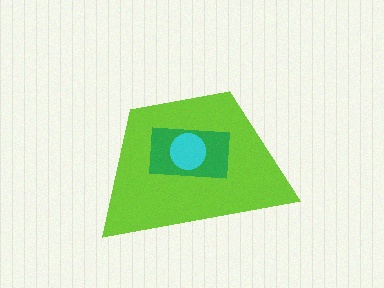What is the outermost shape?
The lime trapezoid.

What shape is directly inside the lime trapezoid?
The green rectangle.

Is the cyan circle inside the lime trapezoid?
Yes.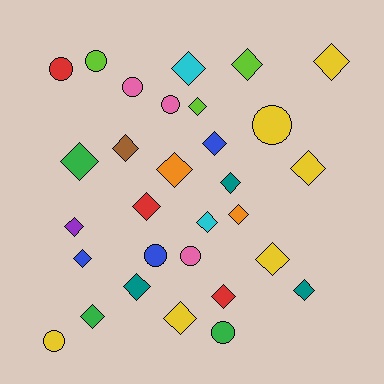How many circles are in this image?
There are 9 circles.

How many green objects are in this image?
There are 3 green objects.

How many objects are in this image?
There are 30 objects.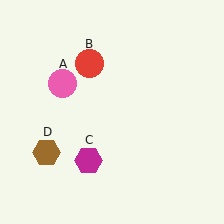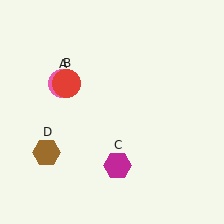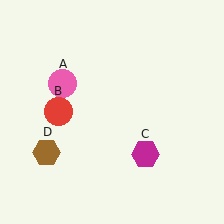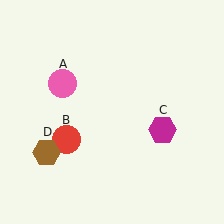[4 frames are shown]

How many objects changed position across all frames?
2 objects changed position: red circle (object B), magenta hexagon (object C).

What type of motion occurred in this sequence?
The red circle (object B), magenta hexagon (object C) rotated counterclockwise around the center of the scene.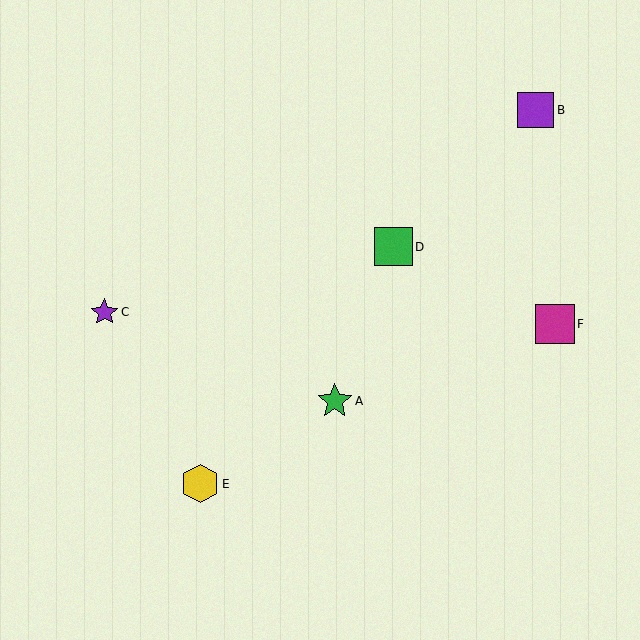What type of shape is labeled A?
Shape A is a green star.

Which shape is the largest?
The yellow hexagon (labeled E) is the largest.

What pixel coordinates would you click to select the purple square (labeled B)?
Click at (536, 110) to select the purple square B.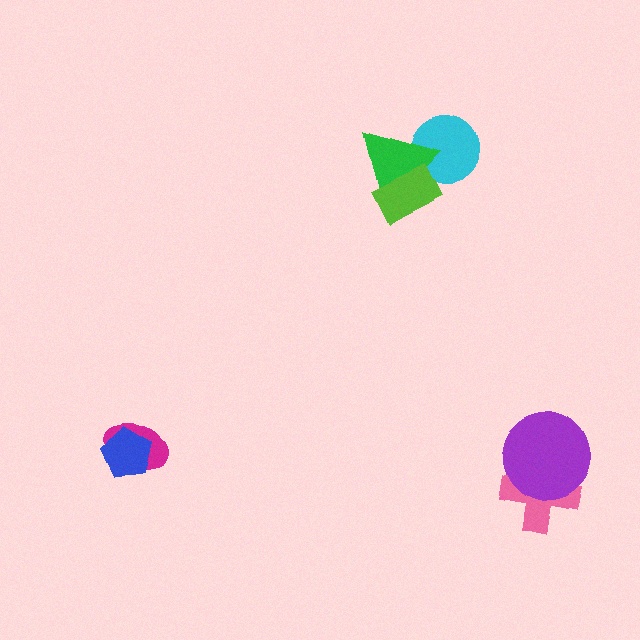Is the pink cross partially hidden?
Yes, it is partially covered by another shape.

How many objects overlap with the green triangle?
2 objects overlap with the green triangle.